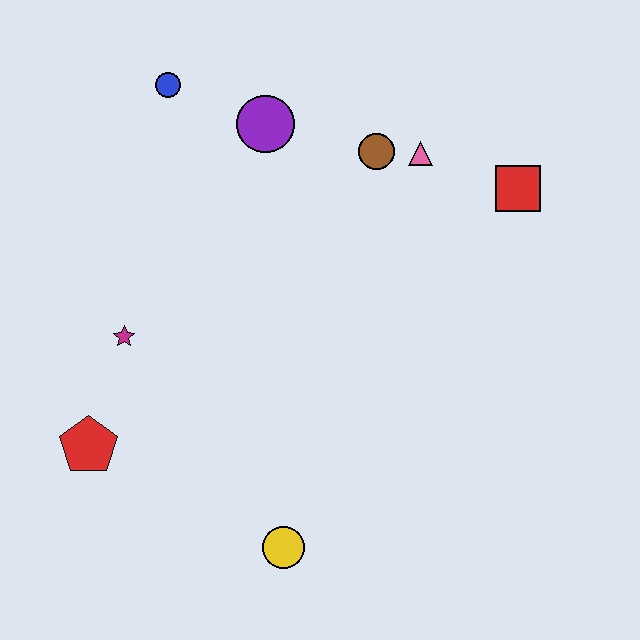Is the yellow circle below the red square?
Yes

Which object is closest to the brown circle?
The pink triangle is closest to the brown circle.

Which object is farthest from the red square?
The red pentagon is farthest from the red square.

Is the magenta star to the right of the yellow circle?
No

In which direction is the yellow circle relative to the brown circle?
The yellow circle is below the brown circle.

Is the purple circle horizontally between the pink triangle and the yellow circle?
No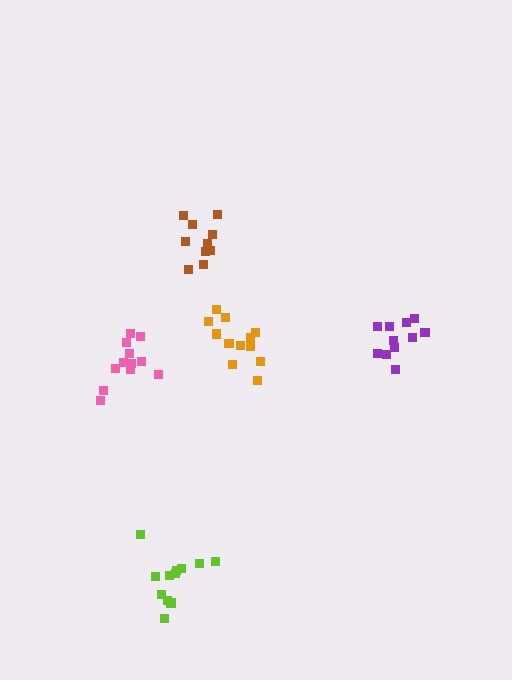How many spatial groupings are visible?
There are 5 spatial groupings.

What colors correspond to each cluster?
The clusters are colored: purple, pink, lime, orange, brown.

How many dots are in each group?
Group 1: 11 dots, Group 2: 12 dots, Group 3: 13 dots, Group 4: 12 dots, Group 5: 10 dots (58 total).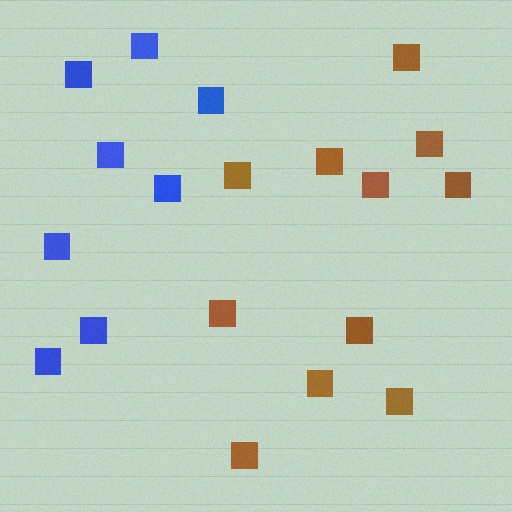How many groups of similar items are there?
There are 2 groups: one group of brown squares (11) and one group of blue squares (8).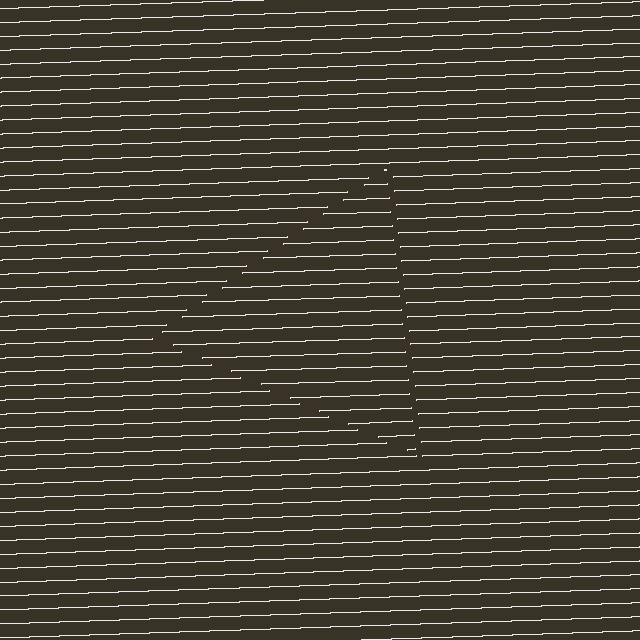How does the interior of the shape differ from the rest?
The interior of the shape contains the same grating, shifted by half a period — the contour is defined by the phase discontinuity where line-ends from the inner and outer gratings abut.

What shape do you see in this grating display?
An illusory triangle. The interior of the shape contains the same grating, shifted by half a period — the contour is defined by the phase discontinuity where line-ends from the inner and outer gratings abut.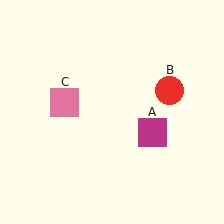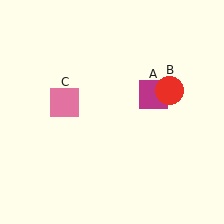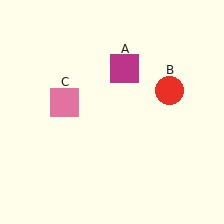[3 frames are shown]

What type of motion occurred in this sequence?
The magenta square (object A) rotated counterclockwise around the center of the scene.